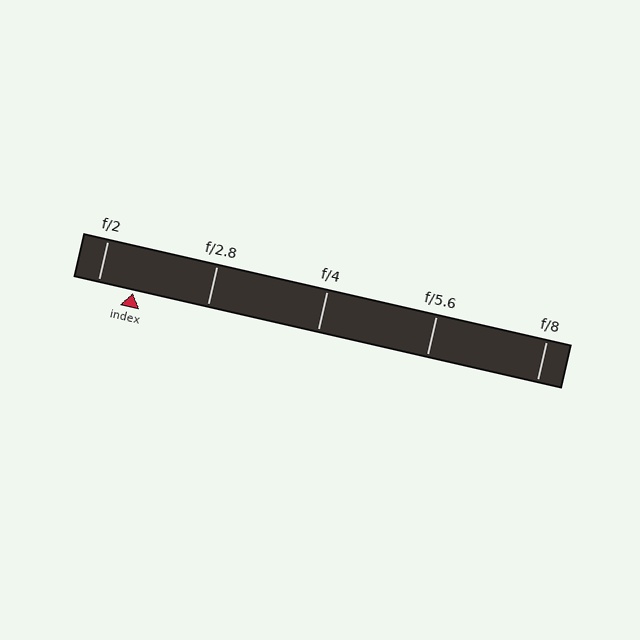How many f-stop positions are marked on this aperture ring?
There are 5 f-stop positions marked.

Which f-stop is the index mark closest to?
The index mark is closest to f/2.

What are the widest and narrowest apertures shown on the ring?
The widest aperture shown is f/2 and the narrowest is f/8.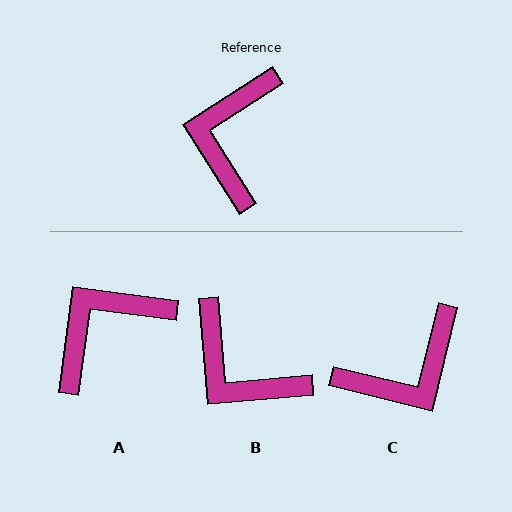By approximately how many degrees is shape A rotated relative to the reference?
Approximately 40 degrees clockwise.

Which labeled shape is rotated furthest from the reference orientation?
C, about 134 degrees away.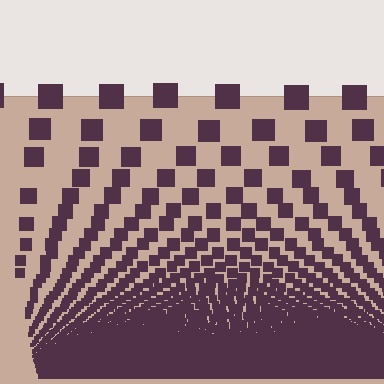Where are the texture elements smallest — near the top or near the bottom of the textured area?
Near the bottom.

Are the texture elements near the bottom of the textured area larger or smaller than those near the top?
Smaller. The gradient is inverted — elements near the bottom are smaller and denser.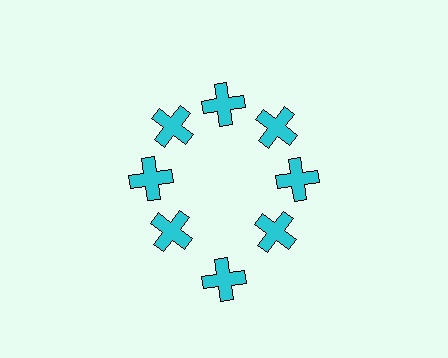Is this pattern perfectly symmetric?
No. The 8 cyan crosses are arranged in a ring, but one element near the 6 o'clock position is pushed outward from the center, breaking the 8-fold rotational symmetry.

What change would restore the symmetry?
The symmetry would be restored by moving it inward, back onto the ring so that all 8 crosses sit at equal angles and equal distance from the center.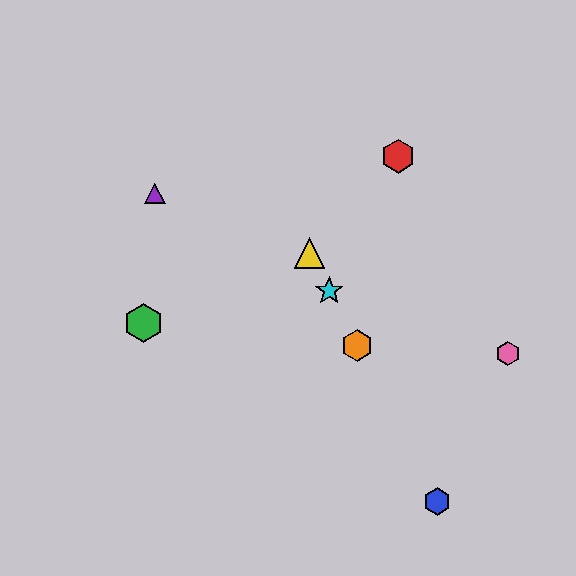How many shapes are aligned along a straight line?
4 shapes (the blue hexagon, the yellow triangle, the orange hexagon, the cyan star) are aligned along a straight line.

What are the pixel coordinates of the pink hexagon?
The pink hexagon is at (508, 354).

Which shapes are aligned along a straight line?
The blue hexagon, the yellow triangle, the orange hexagon, the cyan star are aligned along a straight line.